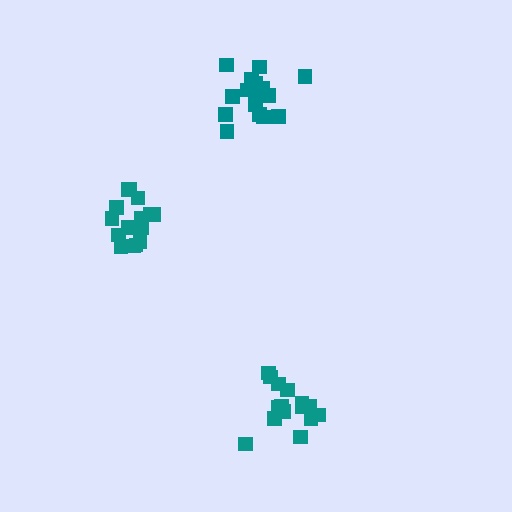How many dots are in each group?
Group 1: 19 dots, Group 2: 15 dots, Group 3: 15 dots (49 total).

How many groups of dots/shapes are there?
There are 3 groups.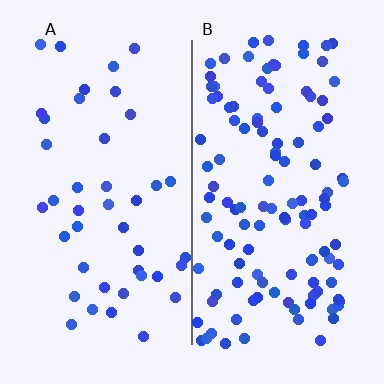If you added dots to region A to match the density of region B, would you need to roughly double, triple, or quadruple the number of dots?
Approximately triple.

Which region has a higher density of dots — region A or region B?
B (the right).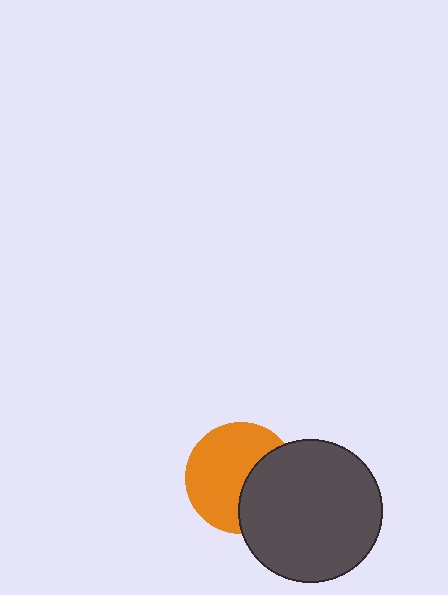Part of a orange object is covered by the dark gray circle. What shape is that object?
It is a circle.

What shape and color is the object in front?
The object in front is a dark gray circle.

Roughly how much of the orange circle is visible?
About half of it is visible (roughly 63%).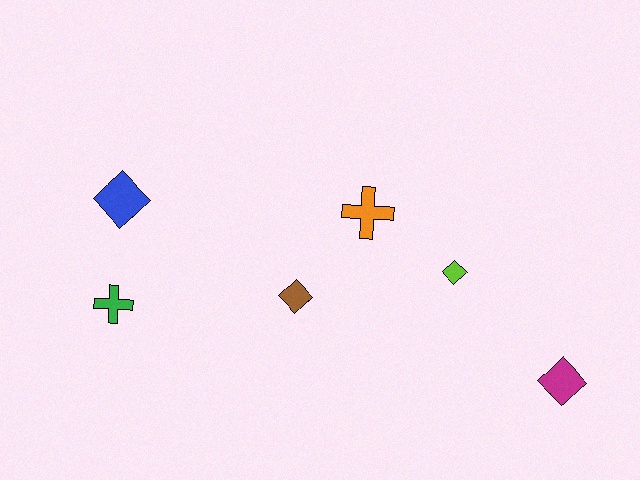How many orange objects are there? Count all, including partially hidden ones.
There is 1 orange object.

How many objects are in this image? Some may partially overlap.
There are 6 objects.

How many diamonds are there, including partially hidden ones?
There are 4 diamonds.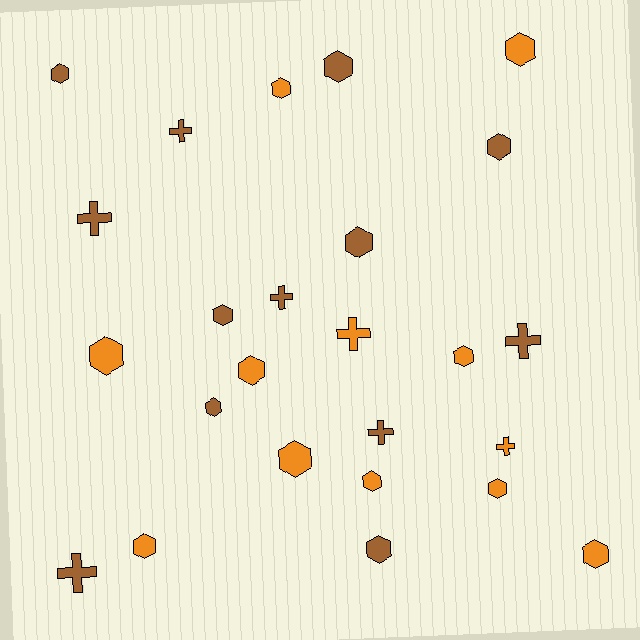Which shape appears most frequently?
Hexagon, with 17 objects.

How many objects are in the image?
There are 25 objects.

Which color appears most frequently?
Brown, with 13 objects.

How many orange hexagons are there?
There are 10 orange hexagons.